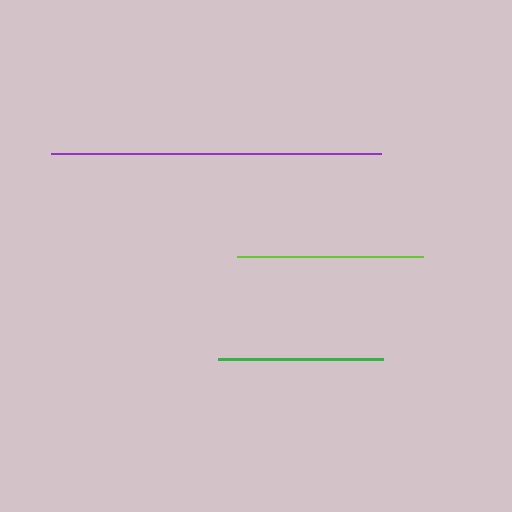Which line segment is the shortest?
The green line is the shortest at approximately 165 pixels.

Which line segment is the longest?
The purple line is the longest at approximately 330 pixels.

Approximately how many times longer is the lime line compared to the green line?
The lime line is approximately 1.1 times the length of the green line.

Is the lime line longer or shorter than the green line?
The lime line is longer than the green line.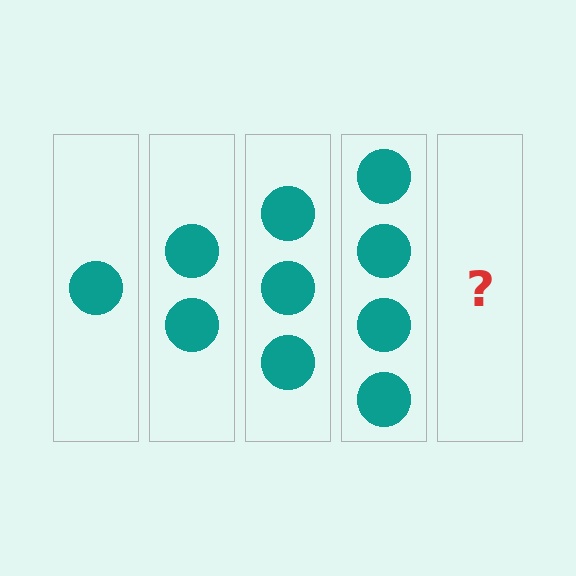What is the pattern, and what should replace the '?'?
The pattern is that each step adds one more circle. The '?' should be 5 circles.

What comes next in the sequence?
The next element should be 5 circles.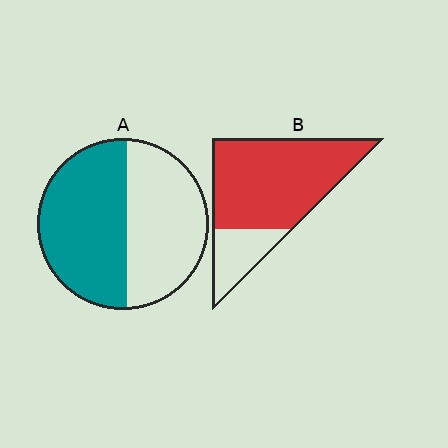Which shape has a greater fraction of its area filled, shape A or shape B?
Shape B.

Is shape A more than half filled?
Roughly half.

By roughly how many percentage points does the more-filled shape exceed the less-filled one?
By roughly 25 percentage points (B over A).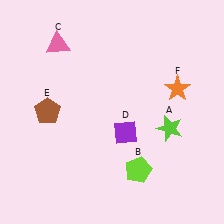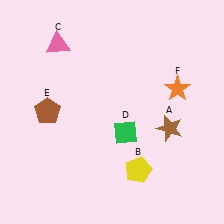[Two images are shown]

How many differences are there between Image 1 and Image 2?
There are 3 differences between the two images.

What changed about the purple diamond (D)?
In Image 1, D is purple. In Image 2, it changed to green.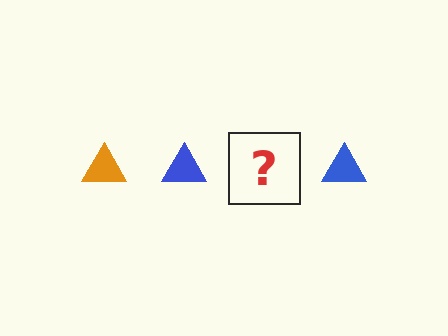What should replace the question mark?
The question mark should be replaced with an orange triangle.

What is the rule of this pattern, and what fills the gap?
The rule is that the pattern cycles through orange, blue triangles. The gap should be filled with an orange triangle.